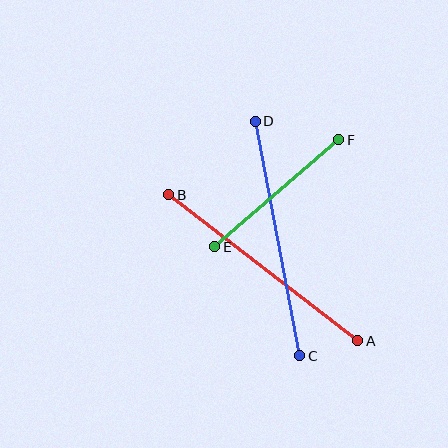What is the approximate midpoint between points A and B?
The midpoint is at approximately (263, 268) pixels.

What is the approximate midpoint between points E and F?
The midpoint is at approximately (277, 193) pixels.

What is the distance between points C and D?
The distance is approximately 239 pixels.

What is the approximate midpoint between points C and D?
The midpoint is at approximately (278, 238) pixels.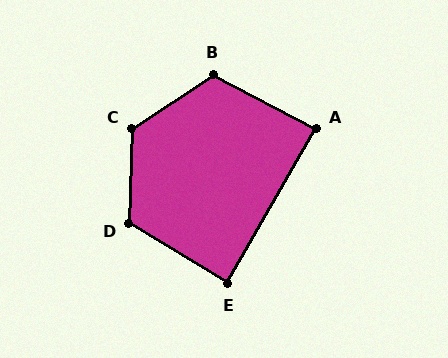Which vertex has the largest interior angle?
C, at approximately 125 degrees.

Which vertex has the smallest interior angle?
E, at approximately 88 degrees.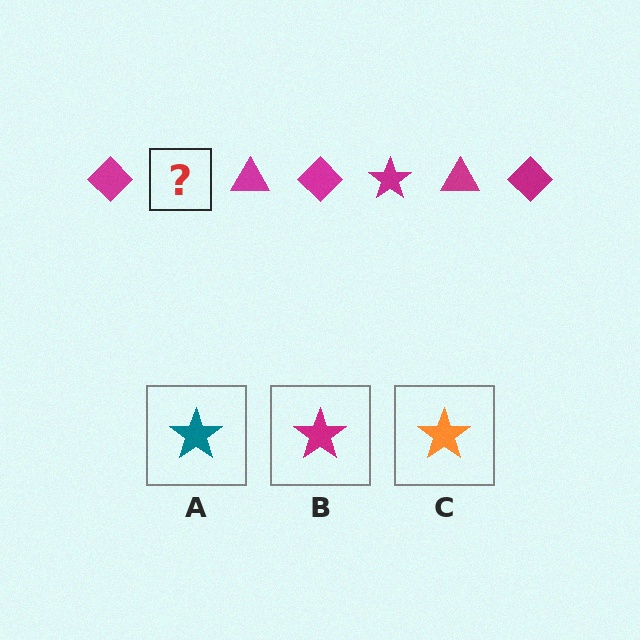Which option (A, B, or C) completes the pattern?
B.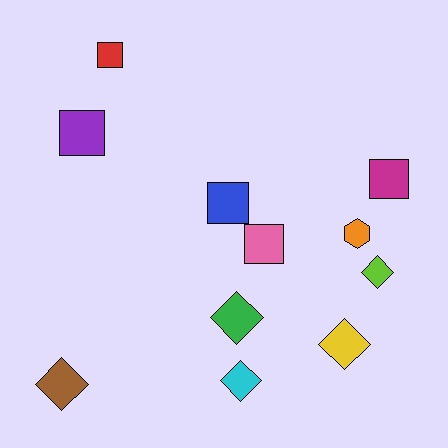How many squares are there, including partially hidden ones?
There are 5 squares.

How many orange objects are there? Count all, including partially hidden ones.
There is 1 orange object.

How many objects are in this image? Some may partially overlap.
There are 11 objects.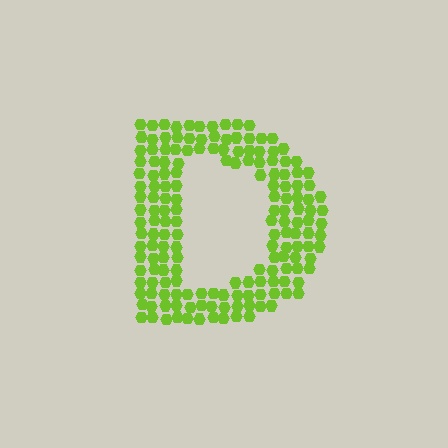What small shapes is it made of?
It is made of small hexagons.